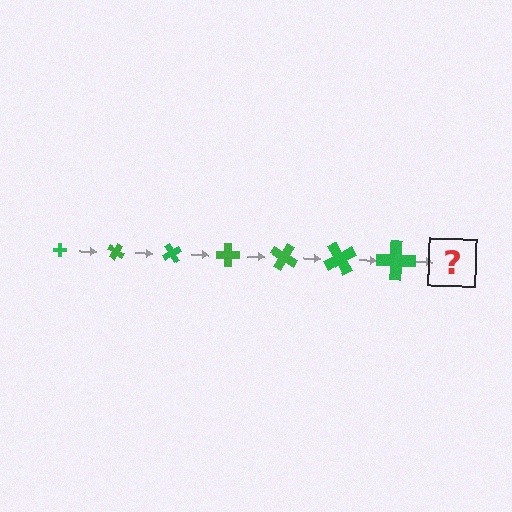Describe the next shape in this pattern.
It should be a cross, larger than the previous one and rotated 210 degrees from the start.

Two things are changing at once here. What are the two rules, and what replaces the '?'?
The two rules are that the cross grows larger each step and it rotates 30 degrees each step. The '?' should be a cross, larger than the previous one and rotated 210 degrees from the start.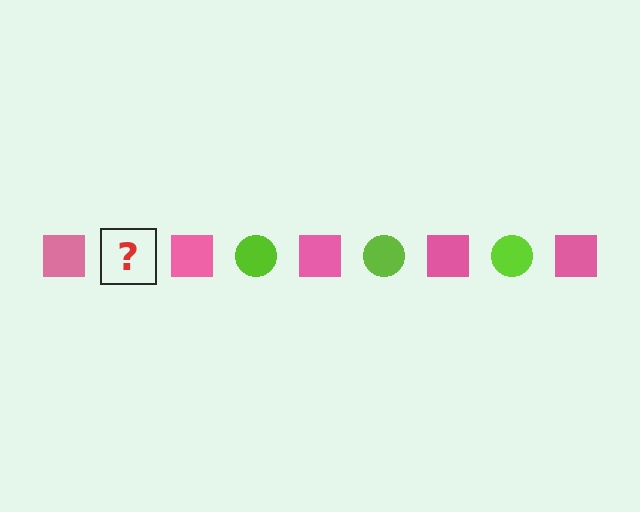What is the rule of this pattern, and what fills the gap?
The rule is that the pattern alternates between pink square and lime circle. The gap should be filled with a lime circle.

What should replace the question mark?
The question mark should be replaced with a lime circle.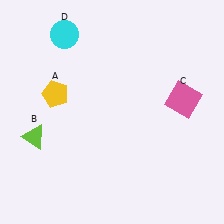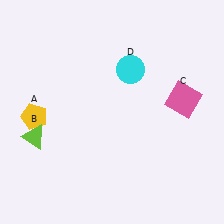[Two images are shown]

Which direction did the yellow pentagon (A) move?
The yellow pentagon (A) moved down.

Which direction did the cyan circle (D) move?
The cyan circle (D) moved right.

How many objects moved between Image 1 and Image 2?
2 objects moved between the two images.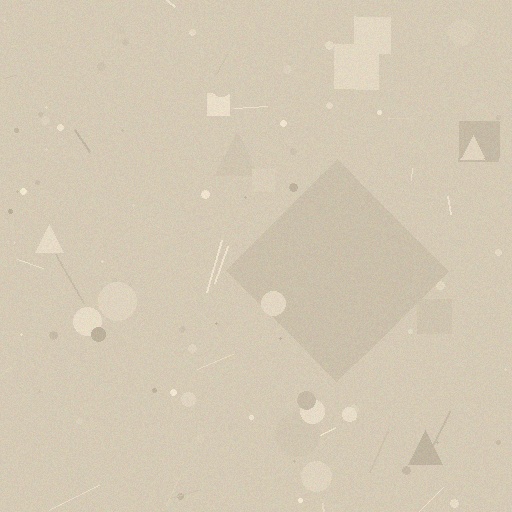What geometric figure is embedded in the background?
A diamond is embedded in the background.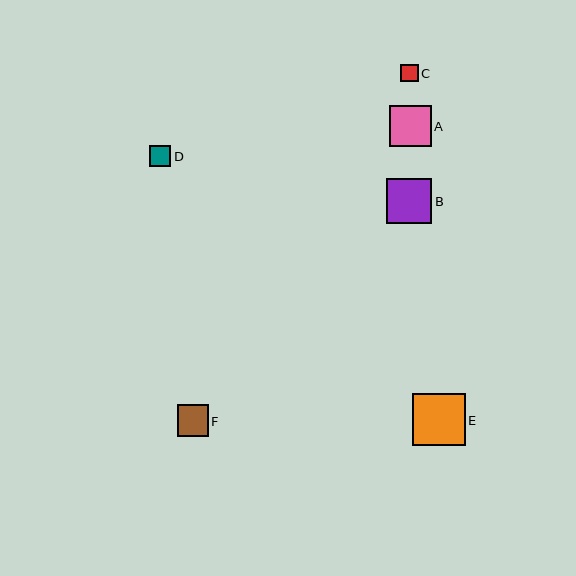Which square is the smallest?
Square C is the smallest with a size of approximately 17 pixels.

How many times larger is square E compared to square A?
Square E is approximately 1.3 times the size of square A.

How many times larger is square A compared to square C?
Square A is approximately 2.4 times the size of square C.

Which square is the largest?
Square E is the largest with a size of approximately 52 pixels.